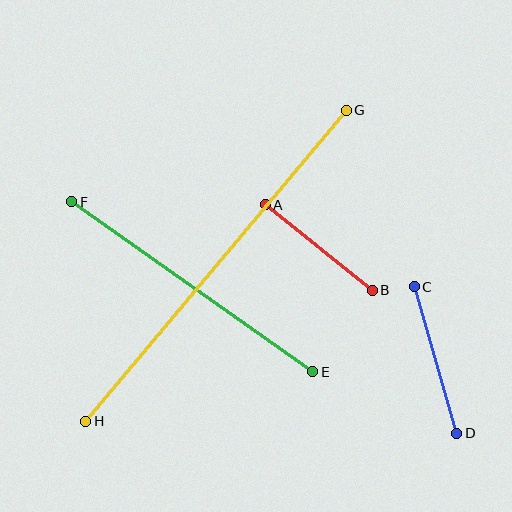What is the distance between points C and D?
The distance is approximately 152 pixels.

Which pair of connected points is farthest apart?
Points G and H are farthest apart.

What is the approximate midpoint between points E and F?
The midpoint is at approximately (192, 287) pixels.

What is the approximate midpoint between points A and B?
The midpoint is at approximately (319, 247) pixels.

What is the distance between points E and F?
The distance is approximately 295 pixels.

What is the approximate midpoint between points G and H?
The midpoint is at approximately (216, 266) pixels.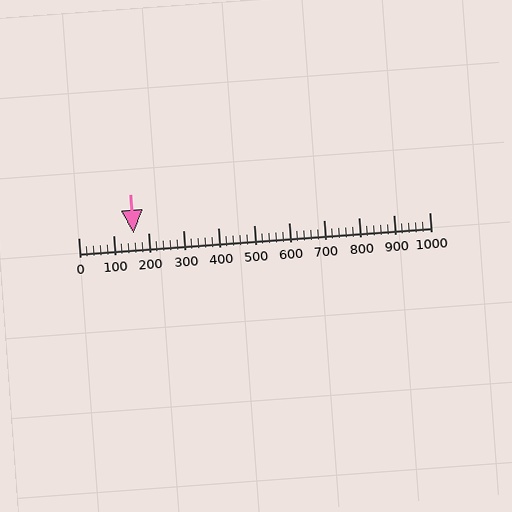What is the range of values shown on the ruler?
The ruler shows values from 0 to 1000.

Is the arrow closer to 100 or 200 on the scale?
The arrow is closer to 200.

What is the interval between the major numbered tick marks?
The major tick marks are spaced 100 units apart.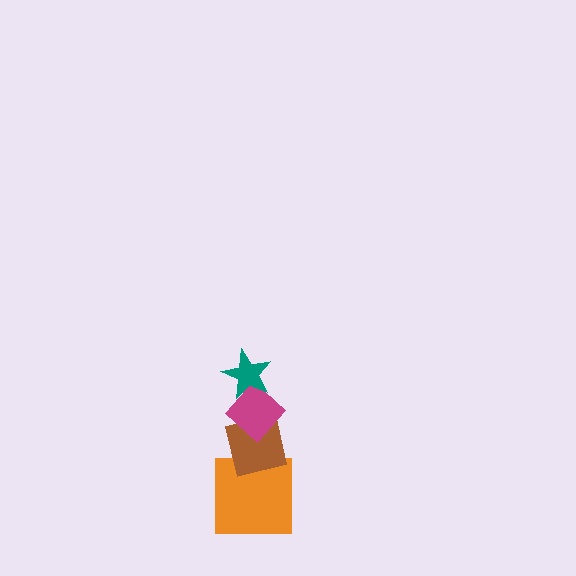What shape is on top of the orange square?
The brown square is on top of the orange square.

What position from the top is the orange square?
The orange square is 4th from the top.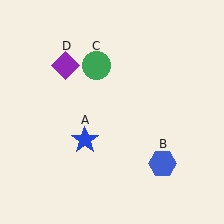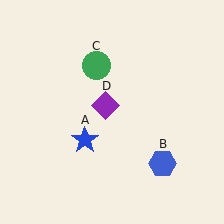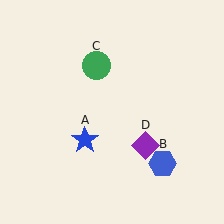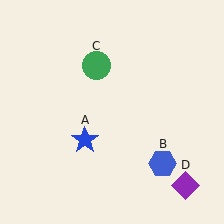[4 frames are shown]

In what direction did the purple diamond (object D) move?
The purple diamond (object D) moved down and to the right.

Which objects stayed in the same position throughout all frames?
Blue star (object A) and blue hexagon (object B) and green circle (object C) remained stationary.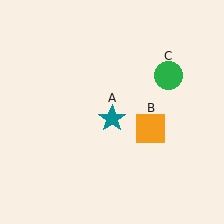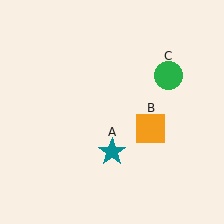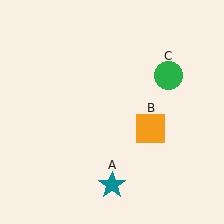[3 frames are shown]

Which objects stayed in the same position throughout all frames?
Orange square (object B) and green circle (object C) remained stationary.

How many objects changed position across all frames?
1 object changed position: teal star (object A).